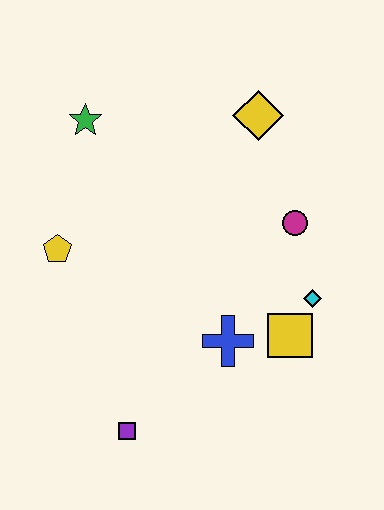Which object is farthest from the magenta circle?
The purple square is farthest from the magenta circle.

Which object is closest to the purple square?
The blue cross is closest to the purple square.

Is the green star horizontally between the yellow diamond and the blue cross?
No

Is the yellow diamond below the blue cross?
No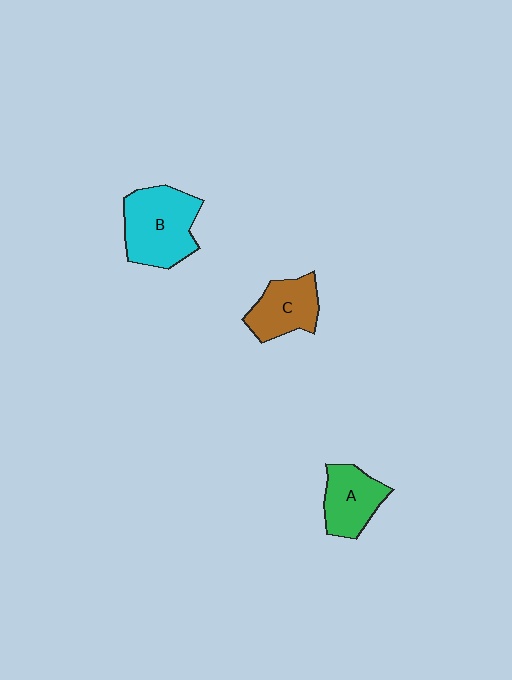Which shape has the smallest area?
Shape A (green).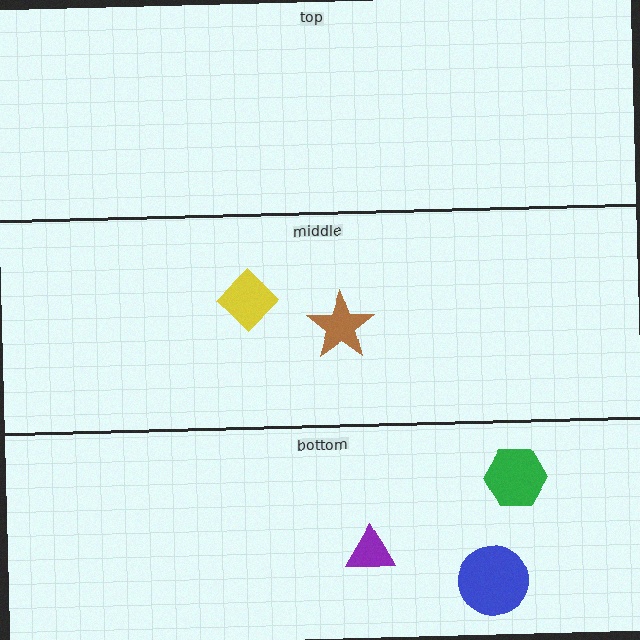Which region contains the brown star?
The middle region.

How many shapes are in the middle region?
2.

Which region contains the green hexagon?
The bottom region.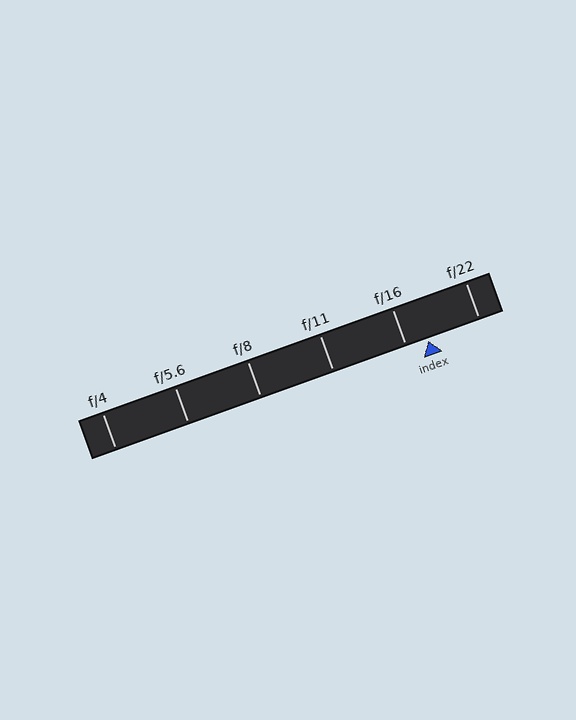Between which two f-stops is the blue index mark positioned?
The index mark is between f/16 and f/22.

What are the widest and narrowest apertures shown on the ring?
The widest aperture shown is f/4 and the narrowest is f/22.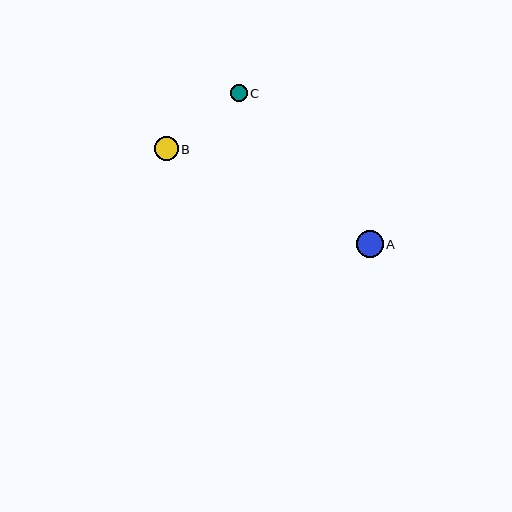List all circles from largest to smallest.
From largest to smallest: A, B, C.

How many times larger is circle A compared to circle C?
Circle A is approximately 1.6 times the size of circle C.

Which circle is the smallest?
Circle C is the smallest with a size of approximately 17 pixels.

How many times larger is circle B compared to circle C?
Circle B is approximately 1.4 times the size of circle C.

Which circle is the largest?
Circle A is the largest with a size of approximately 26 pixels.